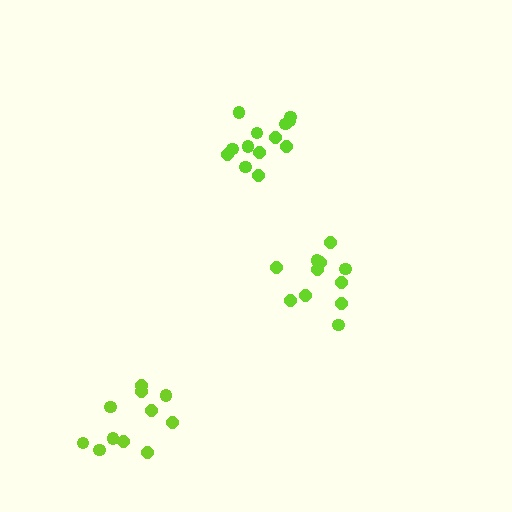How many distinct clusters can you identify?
There are 3 distinct clusters.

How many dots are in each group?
Group 1: 11 dots, Group 2: 11 dots, Group 3: 13 dots (35 total).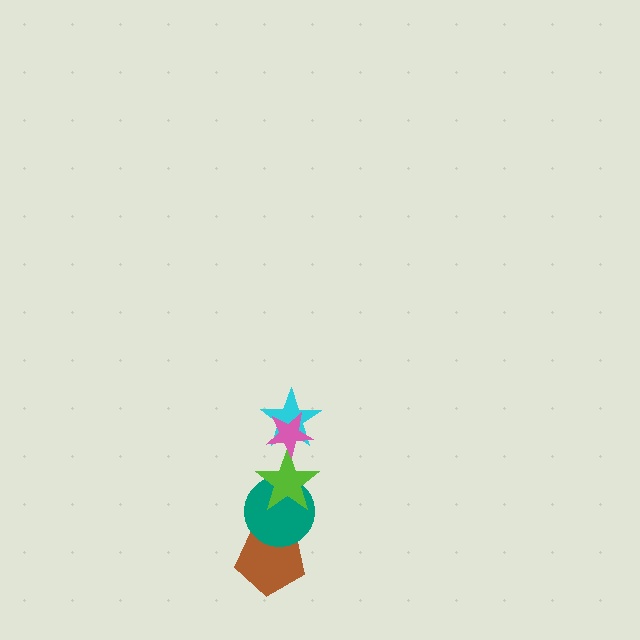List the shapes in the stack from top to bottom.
From top to bottom: the pink star, the cyan star, the lime star, the teal circle, the brown pentagon.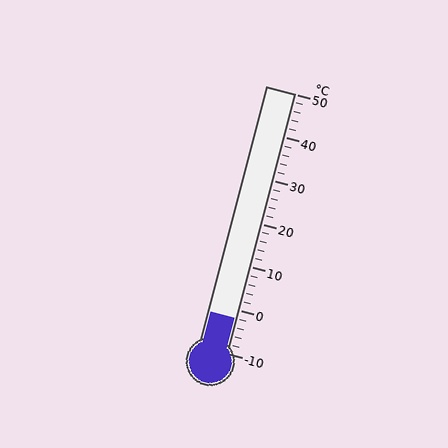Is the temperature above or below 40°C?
The temperature is below 40°C.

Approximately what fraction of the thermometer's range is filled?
The thermometer is filled to approximately 15% of its range.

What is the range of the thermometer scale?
The thermometer scale ranges from -10°C to 50°C.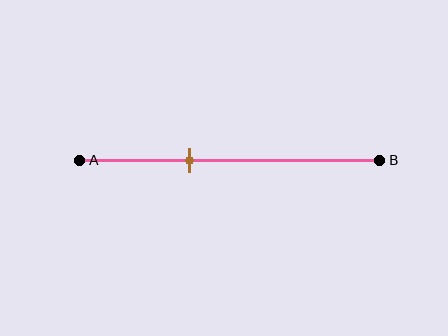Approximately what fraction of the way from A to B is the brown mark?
The brown mark is approximately 35% of the way from A to B.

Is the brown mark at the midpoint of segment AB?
No, the mark is at about 35% from A, not at the 50% midpoint.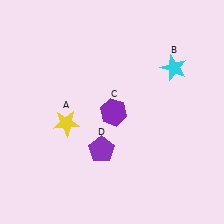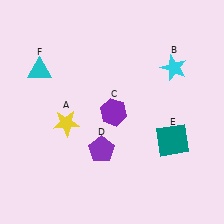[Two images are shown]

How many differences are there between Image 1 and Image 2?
There are 2 differences between the two images.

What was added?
A teal square (E), a cyan triangle (F) were added in Image 2.